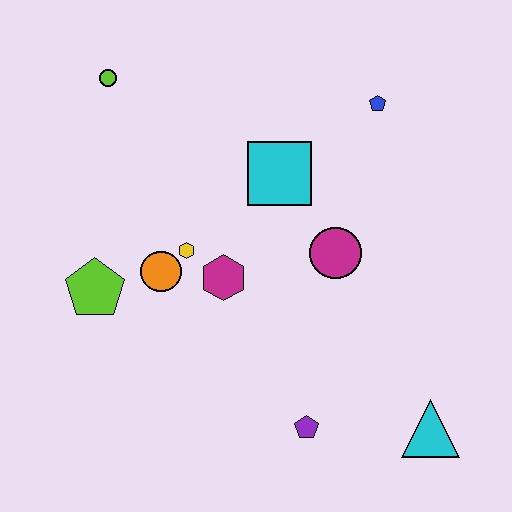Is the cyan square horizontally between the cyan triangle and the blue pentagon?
No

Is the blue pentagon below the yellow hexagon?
No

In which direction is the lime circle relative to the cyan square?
The lime circle is to the left of the cyan square.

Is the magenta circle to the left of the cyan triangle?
Yes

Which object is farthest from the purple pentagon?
The lime circle is farthest from the purple pentagon.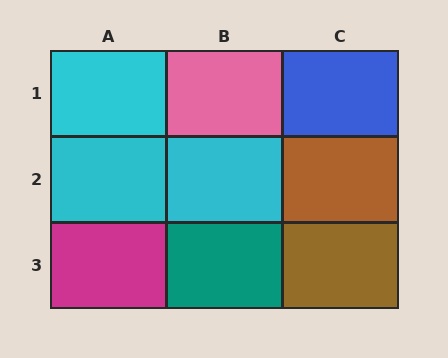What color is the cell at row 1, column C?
Blue.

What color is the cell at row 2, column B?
Cyan.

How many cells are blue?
1 cell is blue.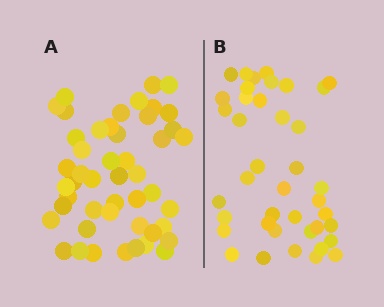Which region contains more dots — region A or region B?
Region A (the left region) has more dots.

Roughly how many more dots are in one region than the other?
Region A has roughly 8 or so more dots than region B.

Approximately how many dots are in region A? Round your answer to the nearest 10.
About 50 dots. (The exact count is 48, which rounds to 50.)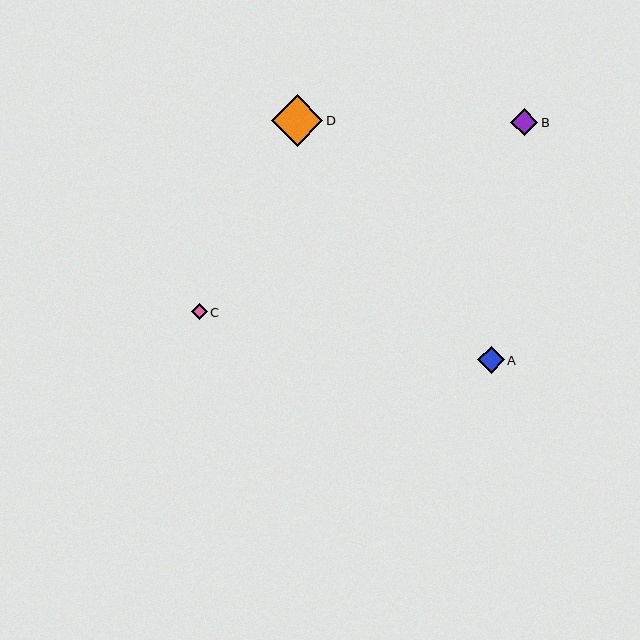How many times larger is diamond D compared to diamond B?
Diamond D is approximately 1.9 times the size of diamond B.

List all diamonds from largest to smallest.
From largest to smallest: D, B, A, C.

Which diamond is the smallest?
Diamond C is the smallest with a size of approximately 16 pixels.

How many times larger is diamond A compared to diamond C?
Diamond A is approximately 1.7 times the size of diamond C.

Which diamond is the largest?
Diamond D is the largest with a size of approximately 51 pixels.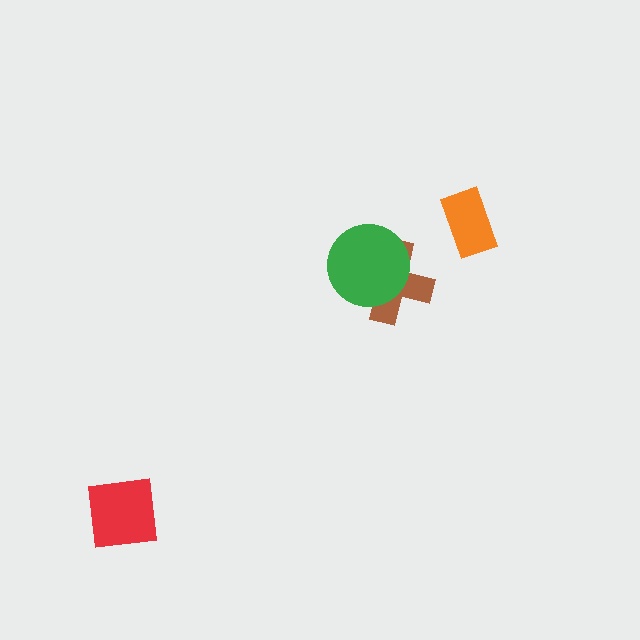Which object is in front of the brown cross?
The green circle is in front of the brown cross.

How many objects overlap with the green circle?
1 object overlaps with the green circle.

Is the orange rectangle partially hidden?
No, no other shape covers it.